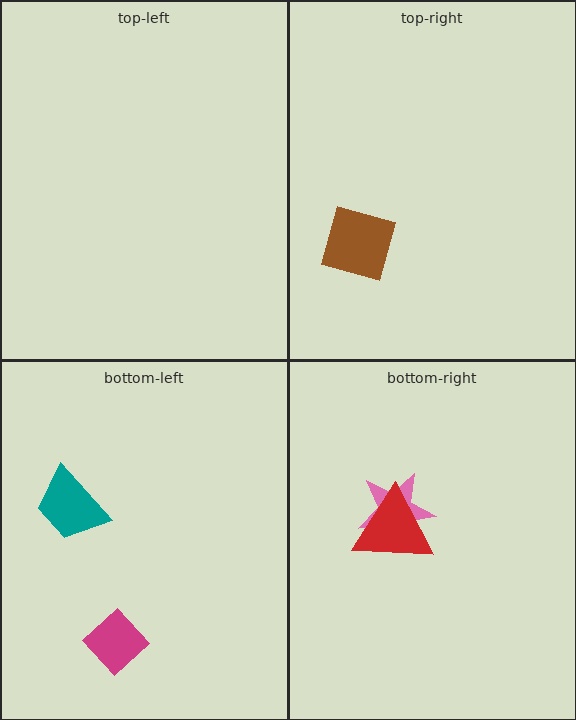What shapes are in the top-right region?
The brown square.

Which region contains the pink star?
The bottom-right region.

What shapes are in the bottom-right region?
The pink star, the red triangle.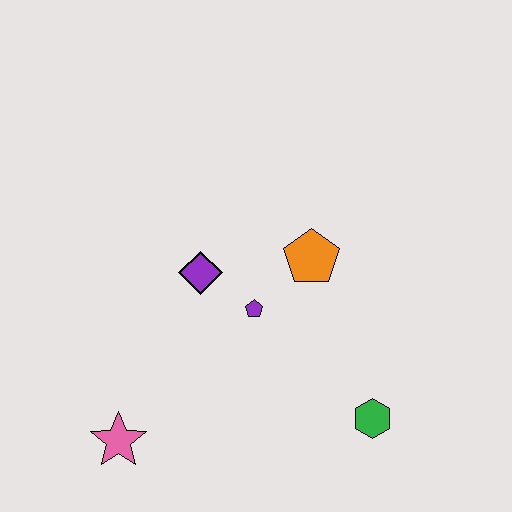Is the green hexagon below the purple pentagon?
Yes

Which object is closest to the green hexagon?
The purple pentagon is closest to the green hexagon.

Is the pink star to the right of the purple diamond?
No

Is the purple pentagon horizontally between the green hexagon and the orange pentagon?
No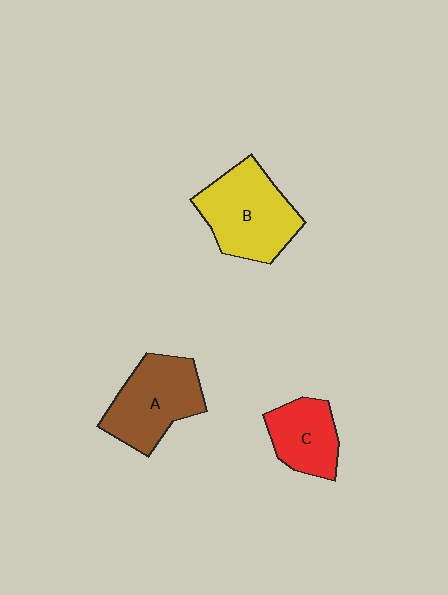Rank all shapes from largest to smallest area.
From largest to smallest: B (yellow), A (brown), C (red).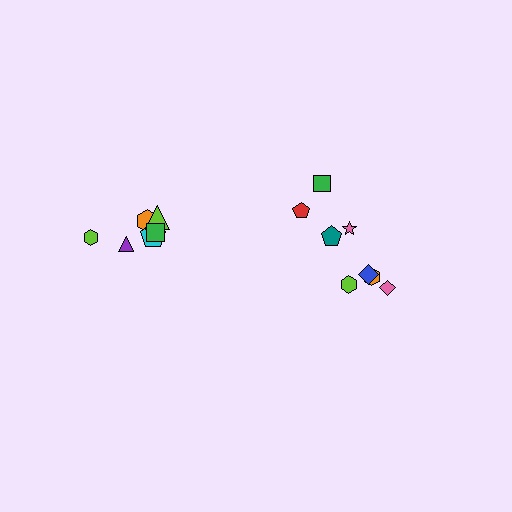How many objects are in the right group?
There are 8 objects.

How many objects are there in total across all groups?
There are 14 objects.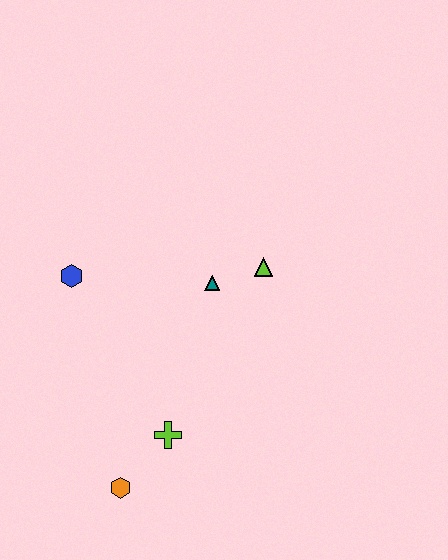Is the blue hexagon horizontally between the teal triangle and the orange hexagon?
No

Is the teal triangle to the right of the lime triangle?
No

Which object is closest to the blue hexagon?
The teal triangle is closest to the blue hexagon.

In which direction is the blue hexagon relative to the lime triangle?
The blue hexagon is to the left of the lime triangle.